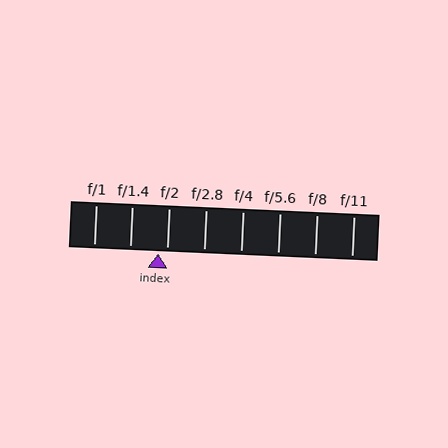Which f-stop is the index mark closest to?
The index mark is closest to f/2.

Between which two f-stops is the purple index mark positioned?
The index mark is between f/1.4 and f/2.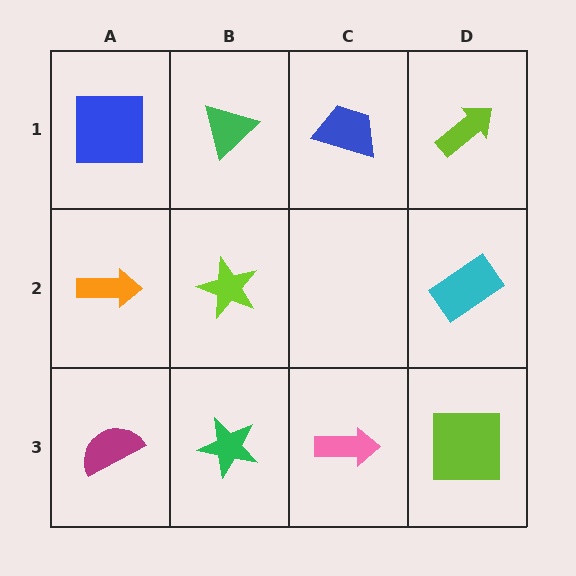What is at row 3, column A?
A magenta semicircle.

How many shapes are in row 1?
4 shapes.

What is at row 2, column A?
An orange arrow.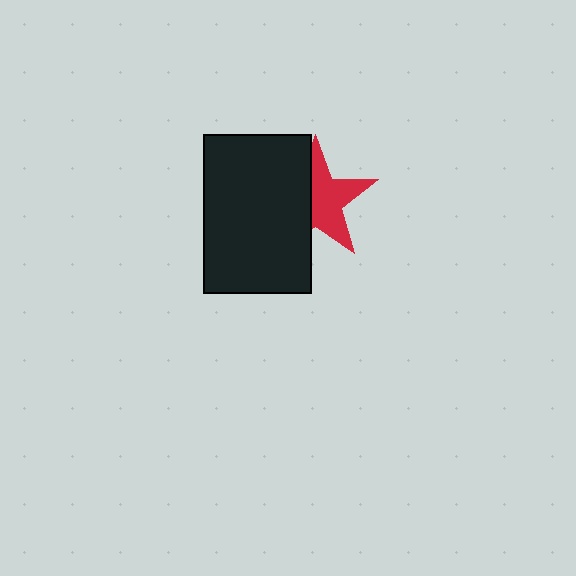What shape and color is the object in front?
The object in front is a black rectangle.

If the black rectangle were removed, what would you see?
You would see the complete red star.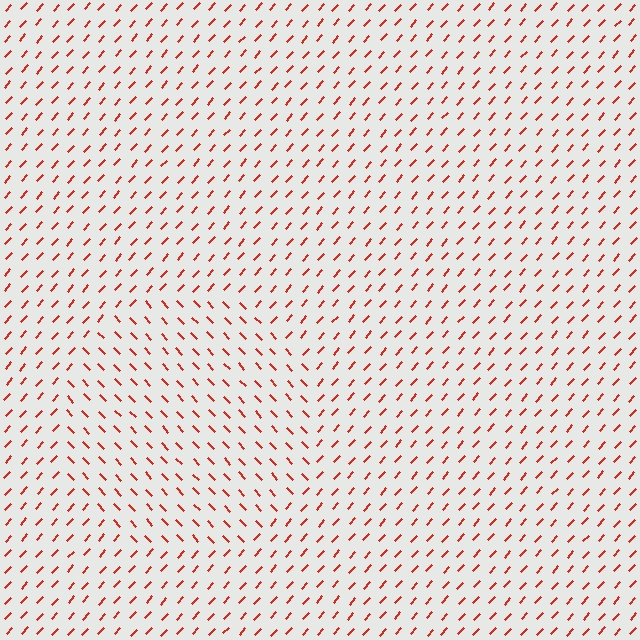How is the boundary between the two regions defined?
The boundary is defined purely by a change in line orientation (approximately 86 degrees difference). All lines are the same color and thickness.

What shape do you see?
I see a circle.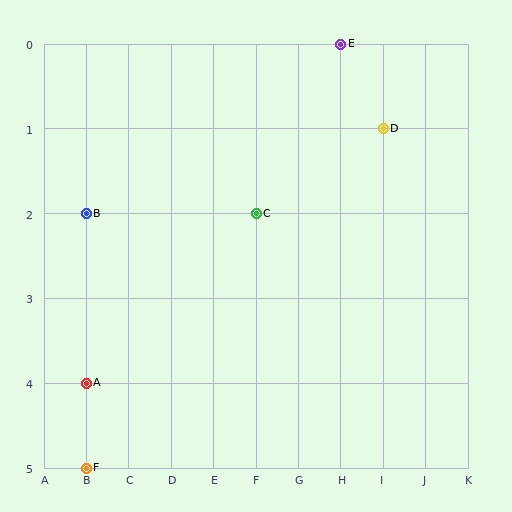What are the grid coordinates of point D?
Point D is at grid coordinates (I, 1).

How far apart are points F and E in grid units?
Points F and E are 6 columns and 5 rows apart (about 7.8 grid units diagonally).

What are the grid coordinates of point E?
Point E is at grid coordinates (H, 0).